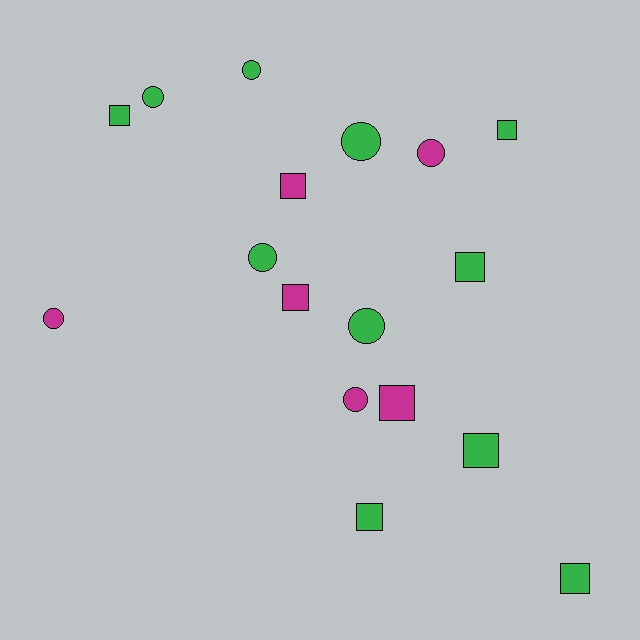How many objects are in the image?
There are 17 objects.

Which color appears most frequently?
Green, with 11 objects.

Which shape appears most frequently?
Square, with 9 objects.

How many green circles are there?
There are 5 green circles.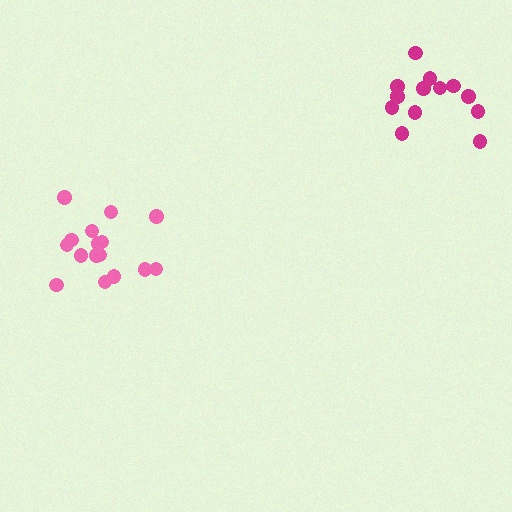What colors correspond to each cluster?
The clusters are colored: pink, magenta.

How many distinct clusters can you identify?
There are 2 distinct clusters.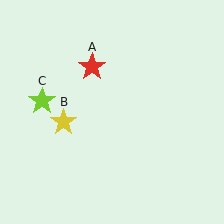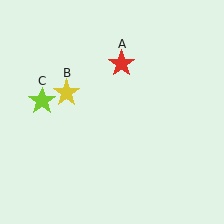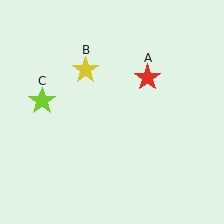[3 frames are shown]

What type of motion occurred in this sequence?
The red star (object A), yellow star (object B) rotated clockwise around the center of the scene.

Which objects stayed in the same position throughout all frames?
Lime star (object C) remained stationary.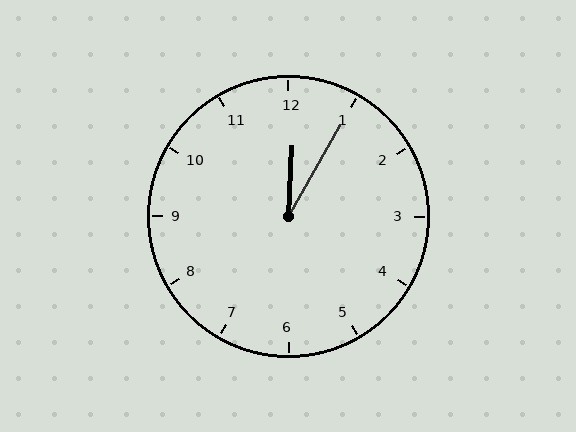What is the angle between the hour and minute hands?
Approximately 28 degrees.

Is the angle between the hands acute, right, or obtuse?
It is acute.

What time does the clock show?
12:05.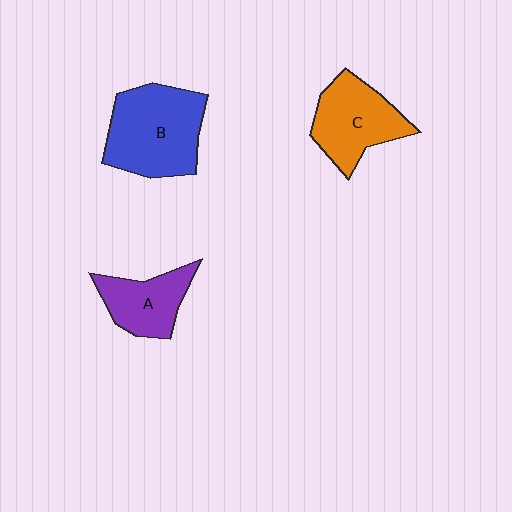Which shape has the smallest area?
Shape A (purple).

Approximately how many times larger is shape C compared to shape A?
Approximately 1.3 times.